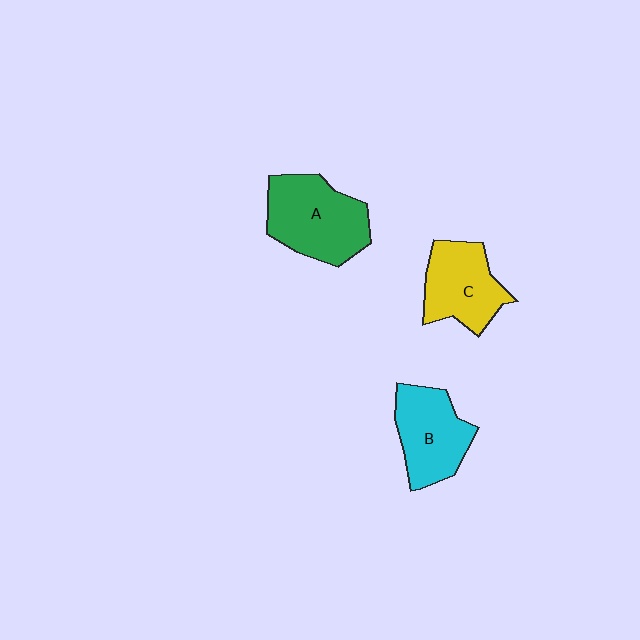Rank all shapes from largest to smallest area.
From largest to smallest: A (green), B (cyan), C (yellow).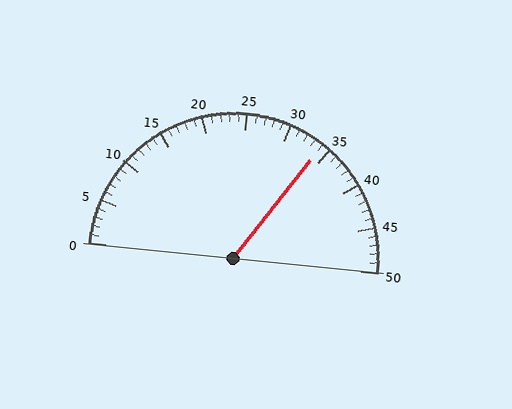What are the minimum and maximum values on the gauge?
The gauge ranges from 0 to 50.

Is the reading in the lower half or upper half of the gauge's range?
The reading is in the upper half of the range (0 to 50).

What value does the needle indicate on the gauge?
The needle indicates approximately 34.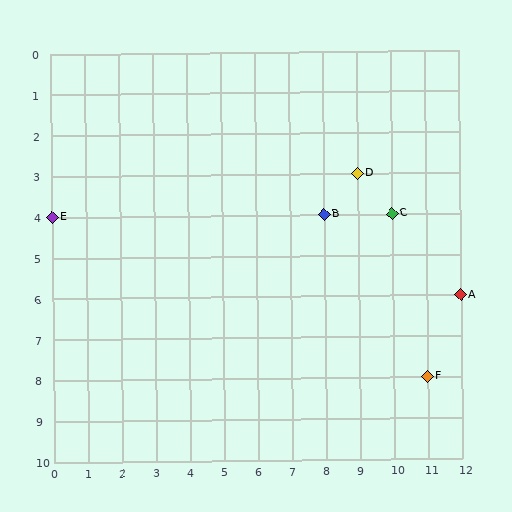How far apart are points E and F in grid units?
Points E and F are 11 columns and 4 rows apart (about 11.7 grid units diagonally).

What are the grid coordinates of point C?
Point C is at grid coordinates (10, 4).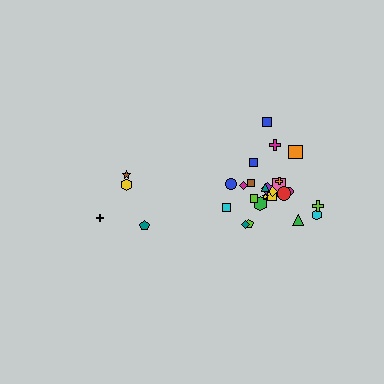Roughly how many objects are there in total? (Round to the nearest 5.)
Roughly 30 objects in total.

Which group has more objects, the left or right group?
The right group.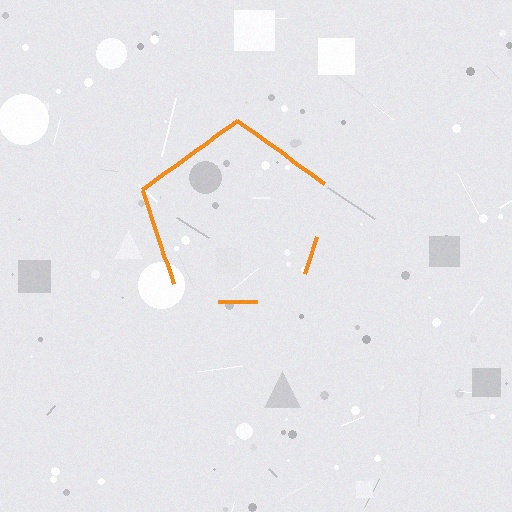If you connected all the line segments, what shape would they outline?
They would outline a pentagon.